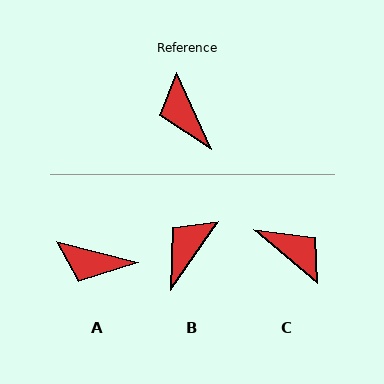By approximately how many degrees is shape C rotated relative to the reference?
Approximately 154 degrees clockwise.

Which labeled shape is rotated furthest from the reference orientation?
C, about 154 degrees away.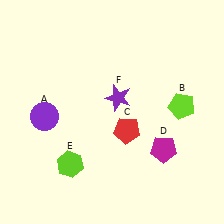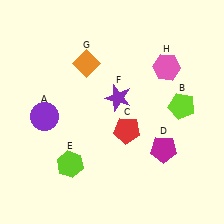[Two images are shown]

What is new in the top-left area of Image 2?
An orange diamond (G) was added in the top-left area of Image 2.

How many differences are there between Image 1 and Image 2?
There are 2 differences between the two images.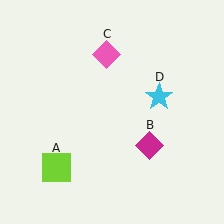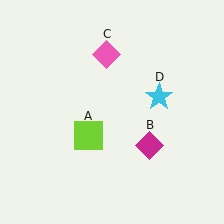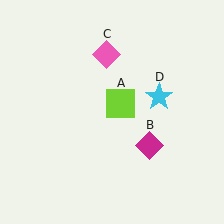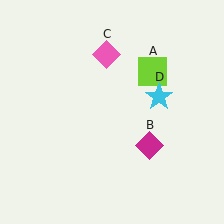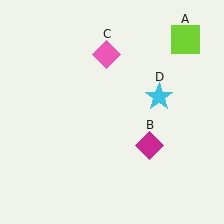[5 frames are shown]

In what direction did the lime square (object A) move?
The lime square (object A) moved up and to the right.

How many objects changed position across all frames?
1 object changed position: lime square (object A).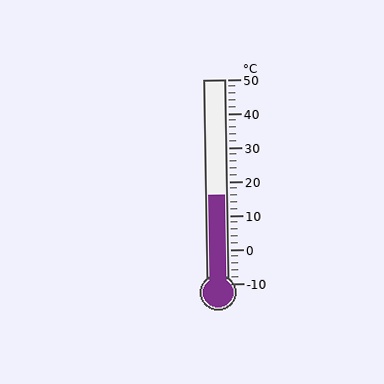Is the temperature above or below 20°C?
The temperature is below 20°C.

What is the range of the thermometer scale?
The thermometer scale ranges from -10°C to 50°C.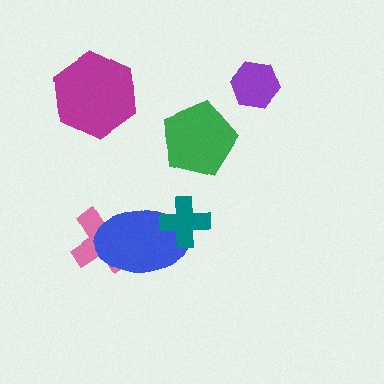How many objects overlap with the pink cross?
1 object overlaps with the pink cross.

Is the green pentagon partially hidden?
No, no other shape covers it.